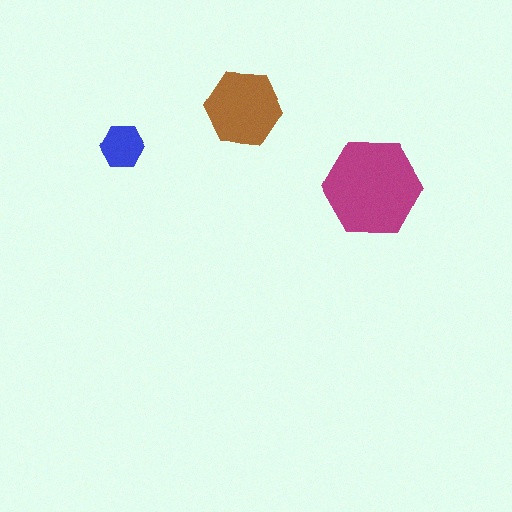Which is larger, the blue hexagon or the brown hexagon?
The brown one.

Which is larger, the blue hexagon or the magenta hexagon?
The magenta one.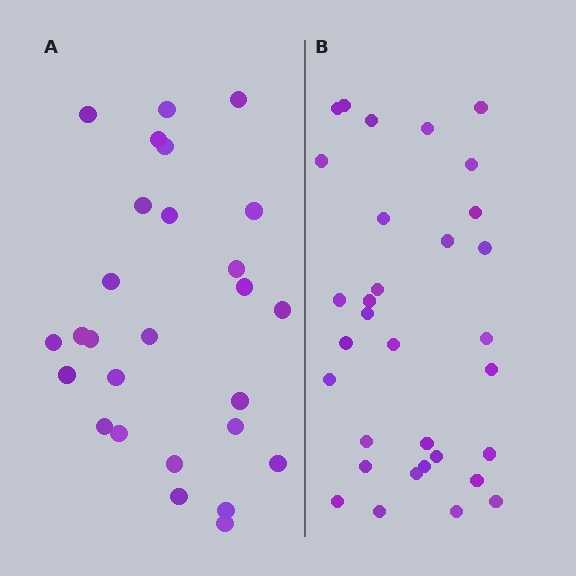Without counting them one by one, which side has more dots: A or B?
Region B (the right region) has more dots.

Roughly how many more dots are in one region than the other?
Region B has about 5 more dots than region A.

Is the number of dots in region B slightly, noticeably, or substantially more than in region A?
Region B has only slightly more — the two regions are fairly close. The ratio is roughly 1.2 to 1.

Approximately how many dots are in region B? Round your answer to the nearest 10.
About 30 dots. (The exact count is 32, which rounds to 30.)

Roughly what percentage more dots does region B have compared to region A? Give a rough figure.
About 20% more.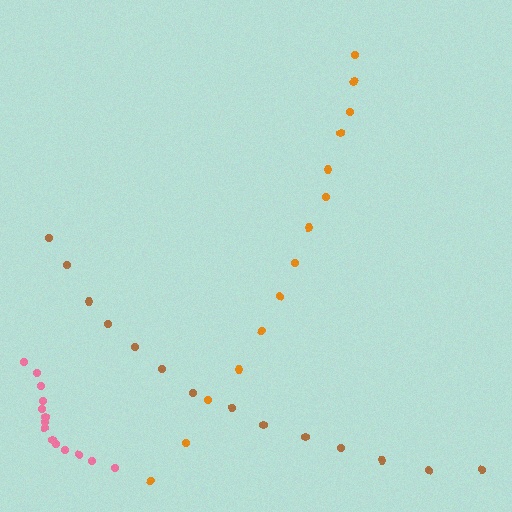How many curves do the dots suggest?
There are 3 distinct paths.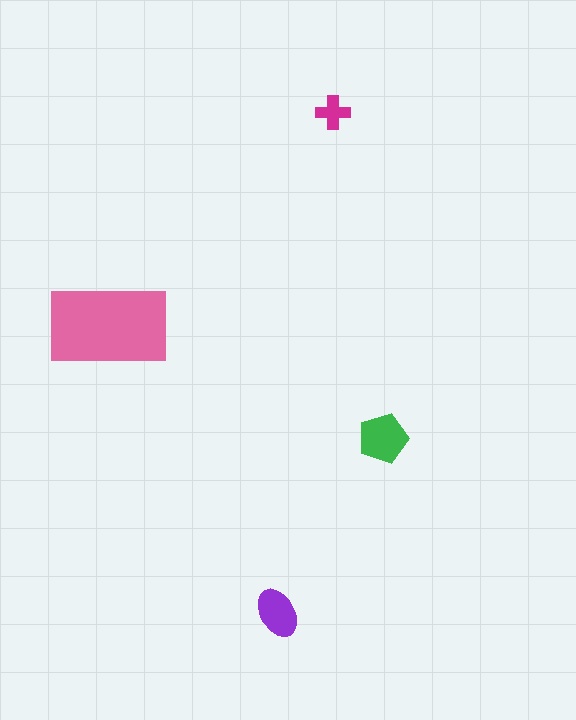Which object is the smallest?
The magenta cross.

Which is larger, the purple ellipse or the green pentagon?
The green pentagon.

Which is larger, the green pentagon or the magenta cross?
The green pentagon.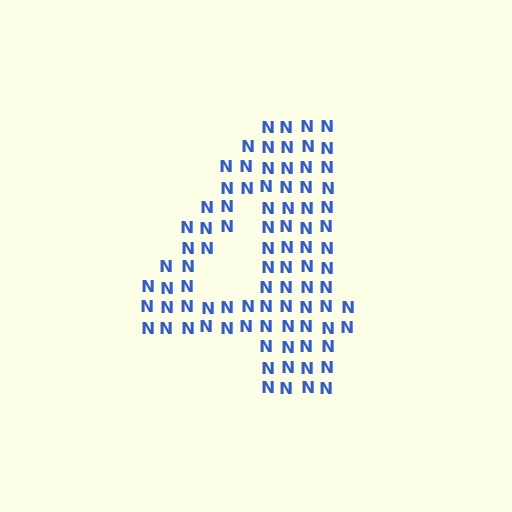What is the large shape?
The large shape is the digit 4.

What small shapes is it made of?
It is made of small letter N's.